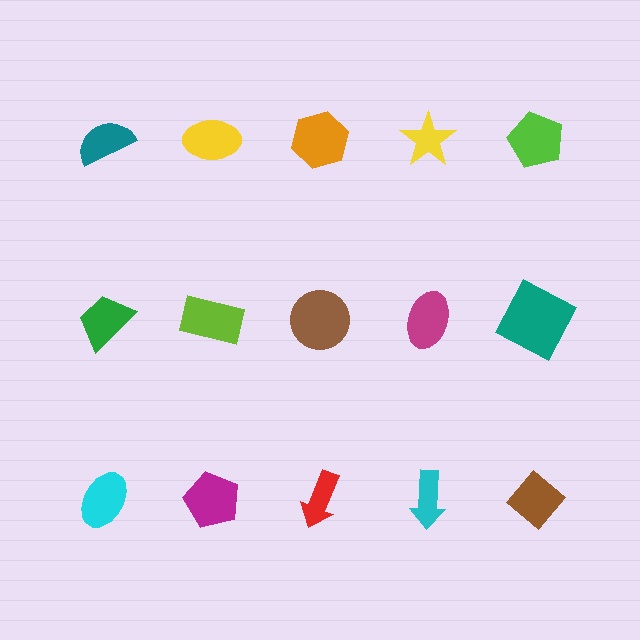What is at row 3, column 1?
A cyan ellipse.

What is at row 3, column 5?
A brown diamond.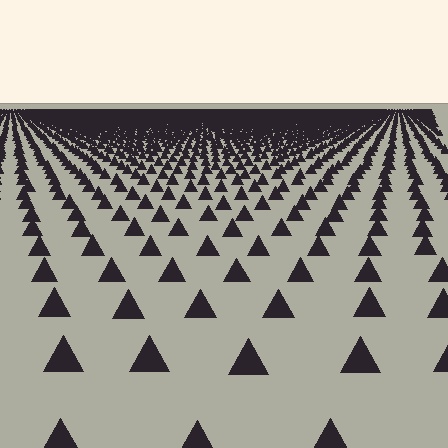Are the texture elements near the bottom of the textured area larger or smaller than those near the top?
Larger. Near the bottom, elements are closer to the viewer and appear at a bigger on-screen size.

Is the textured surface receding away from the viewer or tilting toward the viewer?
The surface is receding away from the viewer. Texture elements get smaller and denser toward the top.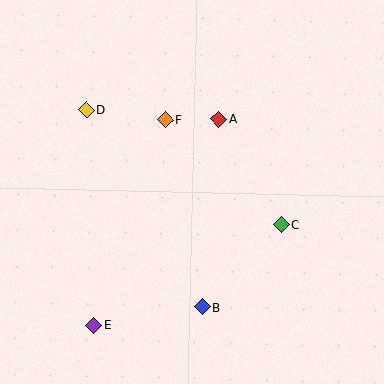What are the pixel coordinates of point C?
Point C is at (281, 225).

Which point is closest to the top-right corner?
Point A is closest to the top-right corner.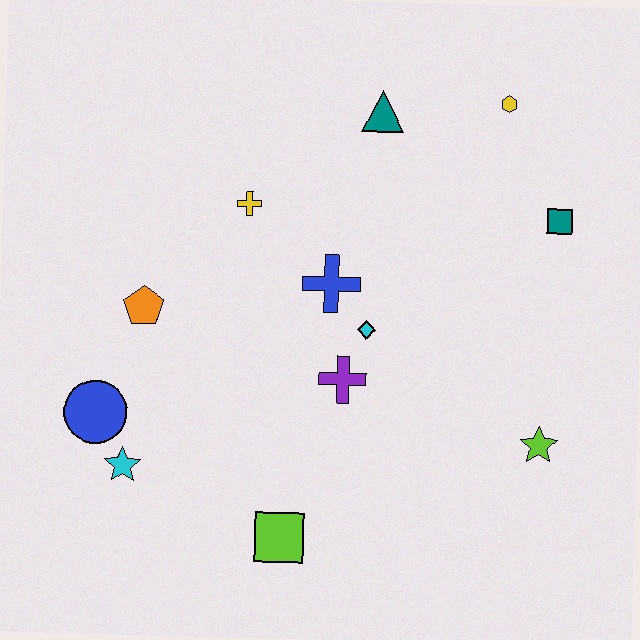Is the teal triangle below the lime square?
No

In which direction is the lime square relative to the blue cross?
The lime square is below the blue cross.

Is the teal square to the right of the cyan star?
Yes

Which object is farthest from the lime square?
The yellow hexagon is farthest from the lime square.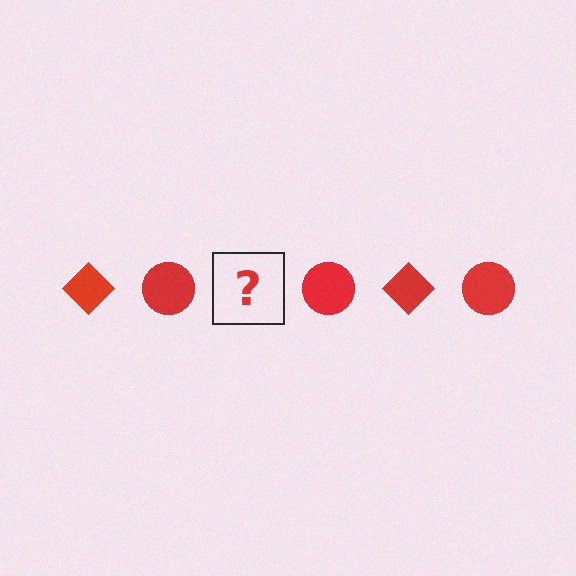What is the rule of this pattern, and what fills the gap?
The rule is that the pattern cycles through diamond, circle shapes in red. The gap should be filled with a red diamond.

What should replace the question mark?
The question mark should be replaced with a red diamond.